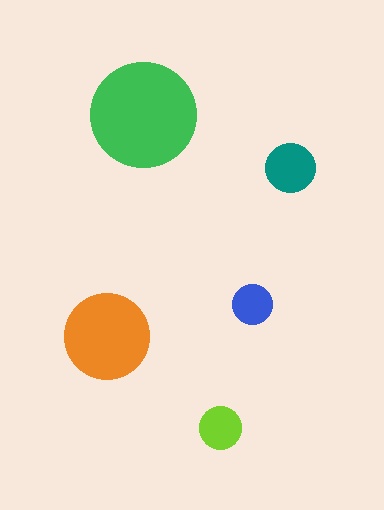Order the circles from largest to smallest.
the green one, the orange one, the teal one, the lime one, the blue one.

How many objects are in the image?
There are 5 objects in the image.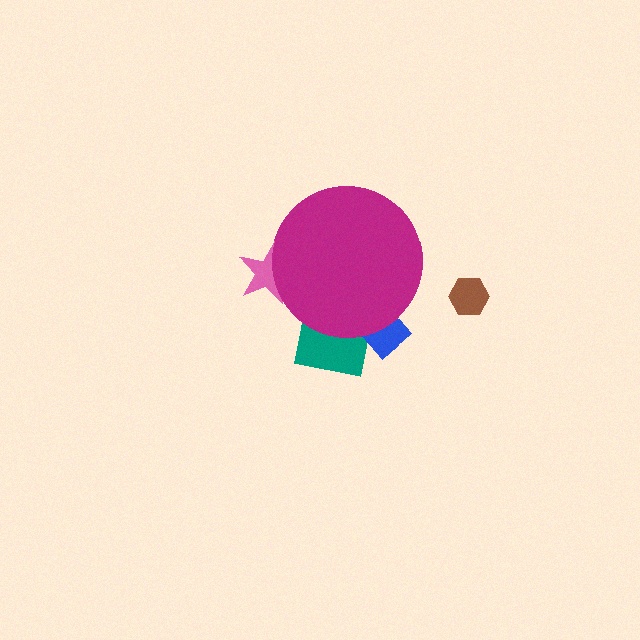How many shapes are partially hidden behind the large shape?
3 shapes are partially hidden.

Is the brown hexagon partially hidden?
No, the brown hexagon is fully visible.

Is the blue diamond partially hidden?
Yes, the blue diamond is partially hidden behind the magenta circle.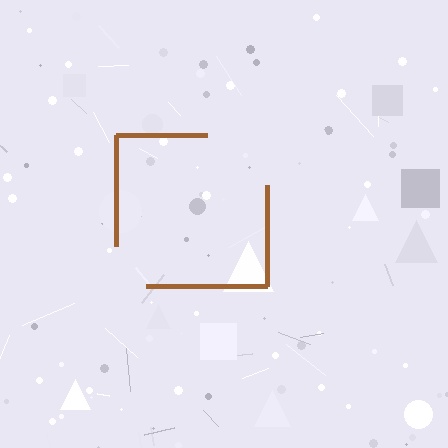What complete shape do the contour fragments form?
The contour fragments form a square.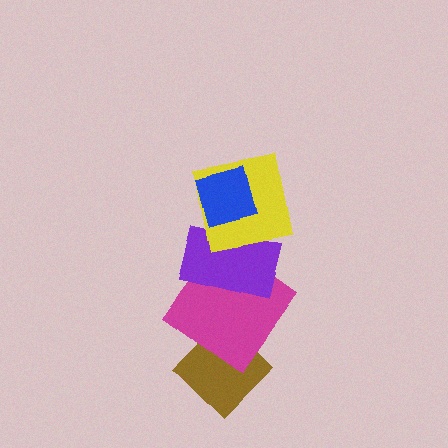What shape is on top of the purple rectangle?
The yellow square is on top of the purple rectangle.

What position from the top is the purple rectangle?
The purple rectangle is 3rd from the top.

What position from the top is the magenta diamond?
The magenta diamond is 4th from the top.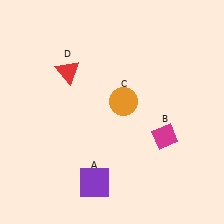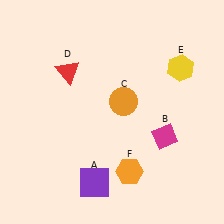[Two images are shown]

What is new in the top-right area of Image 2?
A yellow hexagon (E) was added in the top-right area of Image 2.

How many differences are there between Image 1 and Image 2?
There are 2 differences between the two images.